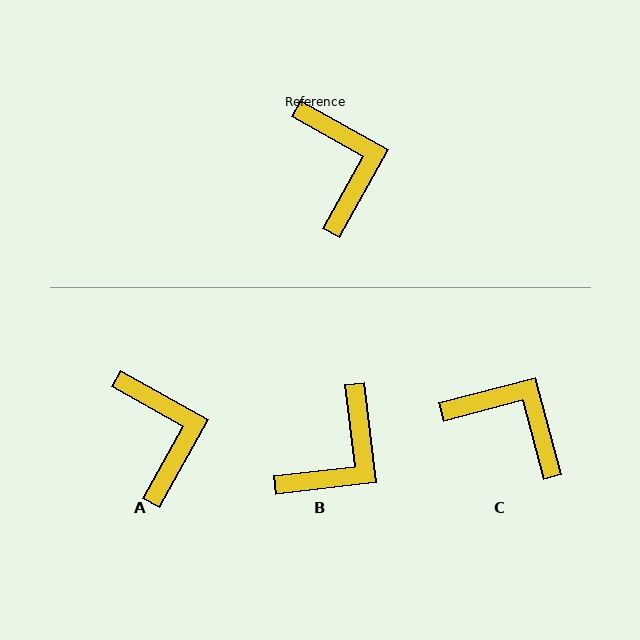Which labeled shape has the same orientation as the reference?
A.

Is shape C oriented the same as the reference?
No, it is off by about 44 degrees.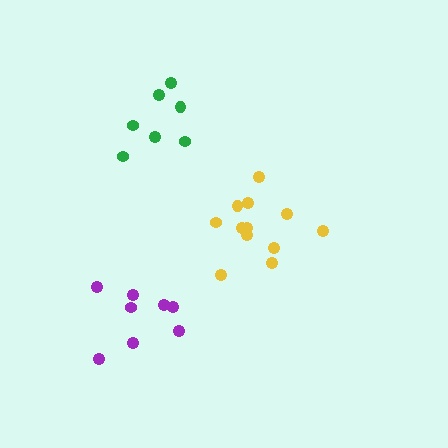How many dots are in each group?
Group 1: 13 dots, Group 2: 7 dots, Group 3: 8 dots (28 total).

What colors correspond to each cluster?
The clusters are colored: yellow, green, purple.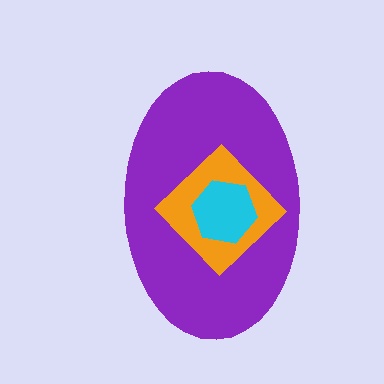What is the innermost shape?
The cyan hexagon.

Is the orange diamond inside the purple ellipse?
Yes.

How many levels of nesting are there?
3.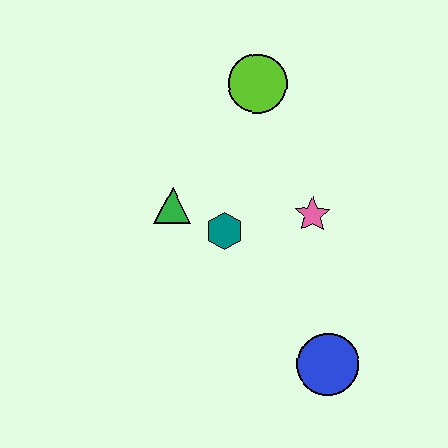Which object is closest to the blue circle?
The pink star is closest to the blue circle.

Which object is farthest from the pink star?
The blue circle is farthest from the pink star.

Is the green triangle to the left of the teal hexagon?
Yes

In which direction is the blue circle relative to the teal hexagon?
The blue circle is below the teal hexagon.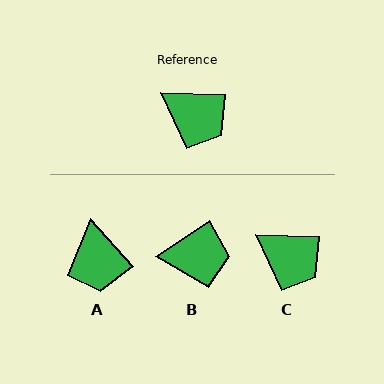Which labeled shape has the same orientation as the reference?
C.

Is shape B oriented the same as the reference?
No, it is off by about 34 degrees.